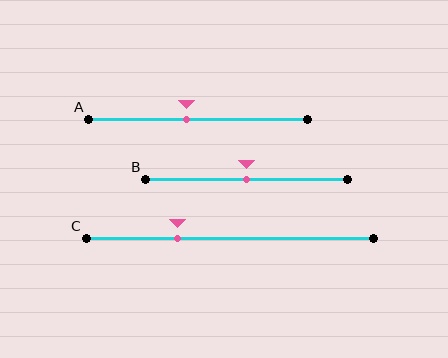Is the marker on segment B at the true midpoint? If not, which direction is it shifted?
Yes, the marker on segment B is at the true midpoint.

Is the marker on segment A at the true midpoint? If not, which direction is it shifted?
No, the marker on segment A is shifted to the left by about 5% of the segment length.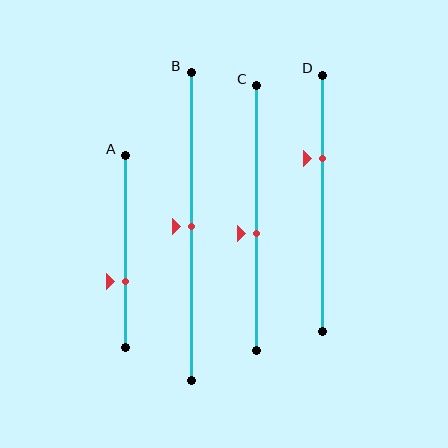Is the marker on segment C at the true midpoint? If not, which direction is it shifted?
No, the marker on segment C is shifted downward by about 6% of the segment length.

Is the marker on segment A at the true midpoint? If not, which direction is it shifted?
No, the marker on segment A is shifted downward by about 16% of the segment length.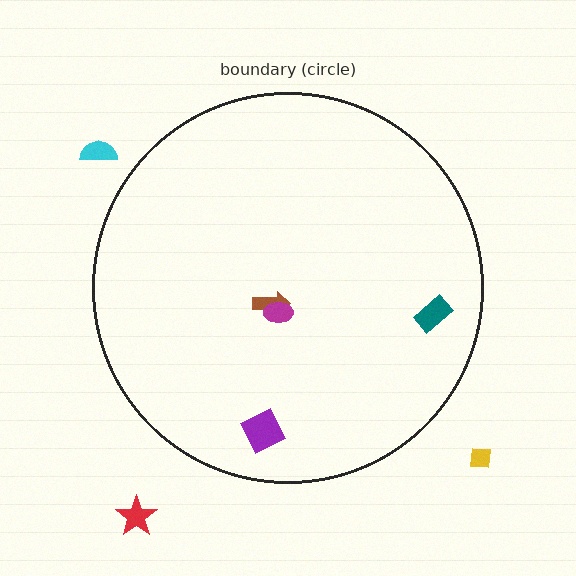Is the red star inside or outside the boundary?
Outside.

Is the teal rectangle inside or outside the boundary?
Inside.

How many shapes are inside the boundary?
4 inside, 3 outside.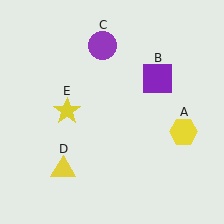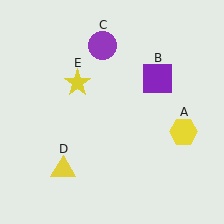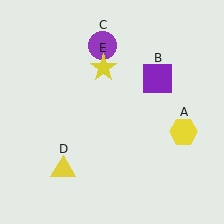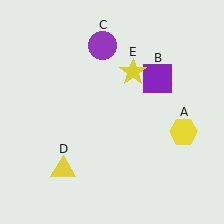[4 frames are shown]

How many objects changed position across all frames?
1 object changed position: yellow star (object E).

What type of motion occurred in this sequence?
The yellow star (object E) rotated clockwise around the center of the scene.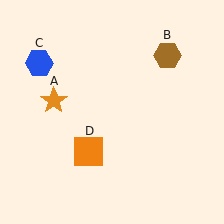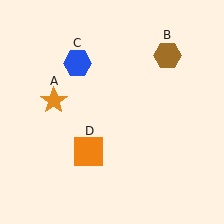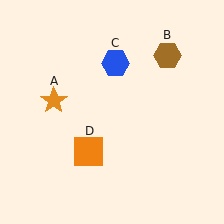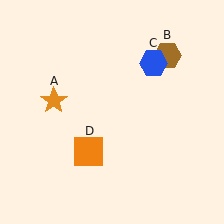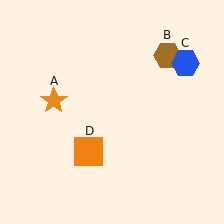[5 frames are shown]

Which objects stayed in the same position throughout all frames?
Orange star (object A) and brown hexagon (object B) and orange square (object D) remained stationary.